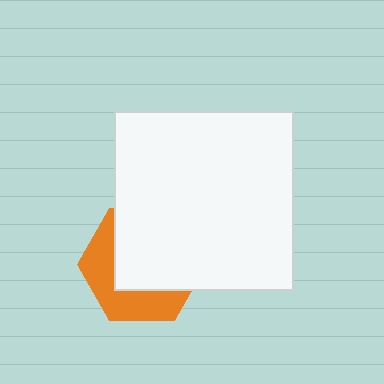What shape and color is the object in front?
The object in front is a white square.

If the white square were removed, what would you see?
You would see the complete orange hexagon.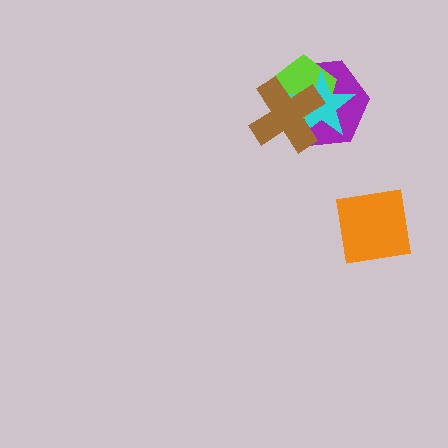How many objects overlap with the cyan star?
3 objects overlap with the cyan star.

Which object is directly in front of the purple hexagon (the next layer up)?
The lime pentagon is directly in front of the purple hexagon.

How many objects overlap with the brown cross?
3 objects overlap with the brown cross.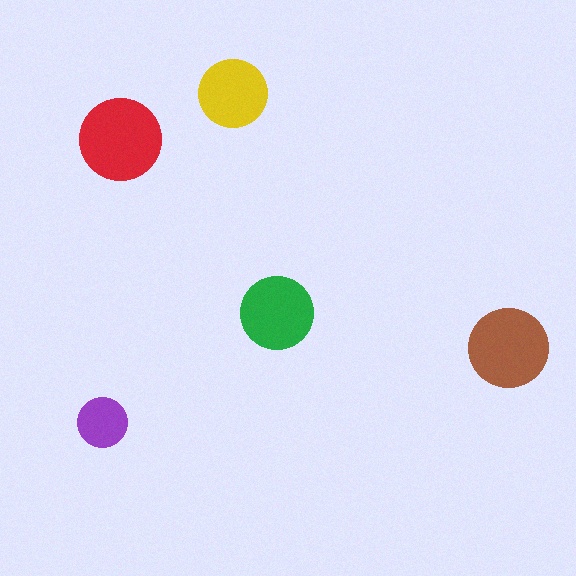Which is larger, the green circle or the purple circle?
The green one.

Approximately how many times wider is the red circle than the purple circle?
About 1.5 times wider.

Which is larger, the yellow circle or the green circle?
The green one.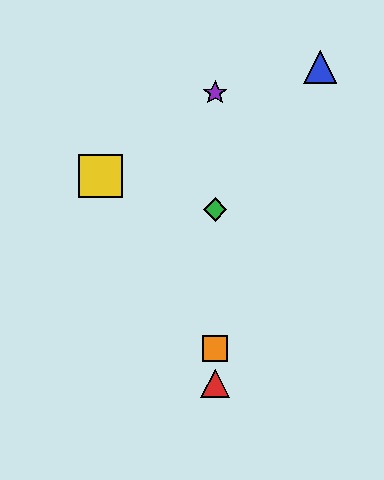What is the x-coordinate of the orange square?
The orange square is at x≈215.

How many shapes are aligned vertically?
4 shapes (the red triangle, the green diamond, the purple star, the orange square) are aligned vertically.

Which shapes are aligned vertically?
The red triangle, the green diamond, the purple star, the orange square are aligned vertically.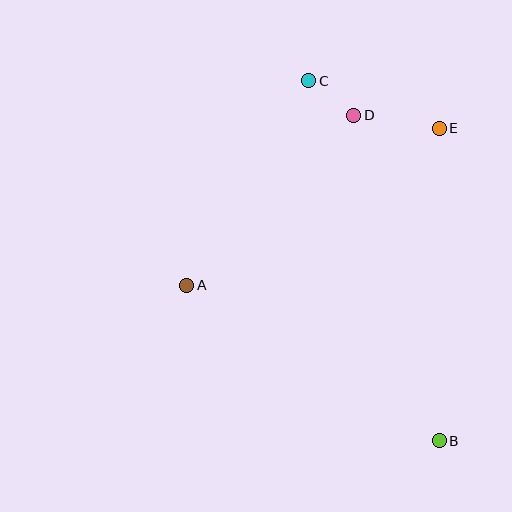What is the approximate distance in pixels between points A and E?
The distance between A and E is approximately 297 pixels.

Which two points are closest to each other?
Points C and D are closest to each other.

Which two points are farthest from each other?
Points B and C are farthest from each other.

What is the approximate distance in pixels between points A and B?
The distance between A and B is approximately 296 pixels.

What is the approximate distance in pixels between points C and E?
The distance between C and E is approximately 139 pixels.